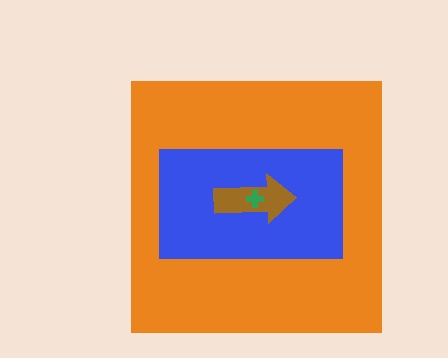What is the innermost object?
The green cross.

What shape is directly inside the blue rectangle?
The brown arrow.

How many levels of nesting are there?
4.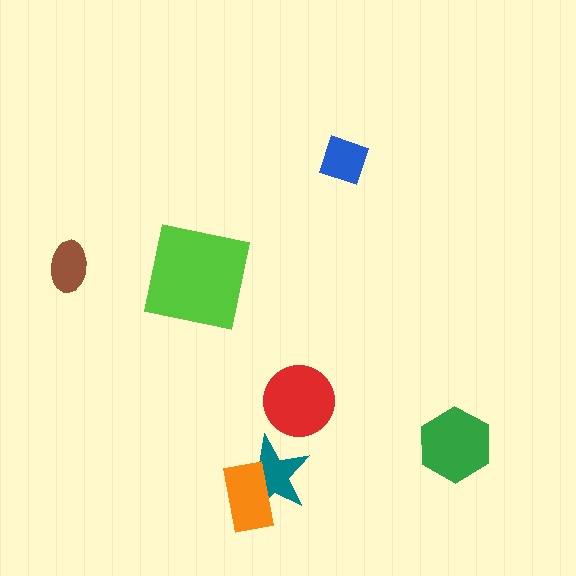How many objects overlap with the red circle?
0 objects overlap with the red circle.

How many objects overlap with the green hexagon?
0 objects overlap with the green hexagon.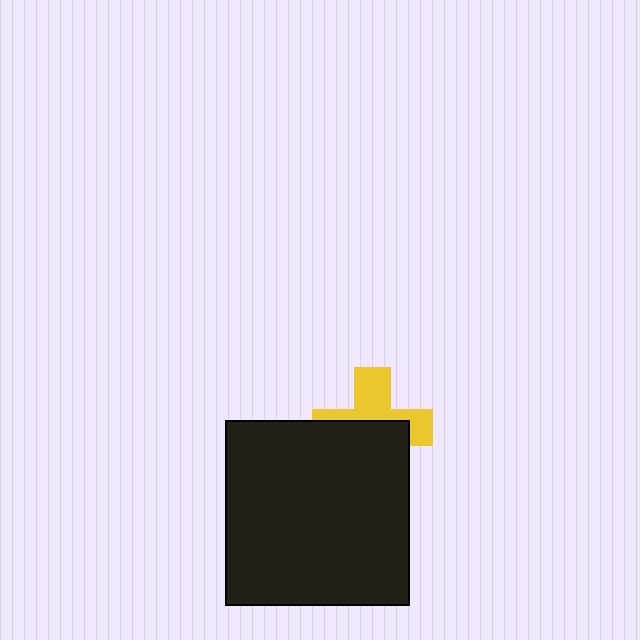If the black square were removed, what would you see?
You would see the complete yellow cross.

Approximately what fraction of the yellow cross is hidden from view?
Roughly 55% of the yellow cross is hidden behind the black square.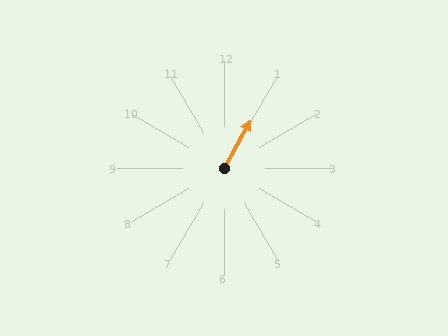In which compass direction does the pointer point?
Northeast.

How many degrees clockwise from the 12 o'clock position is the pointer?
Approximately 29 degrees.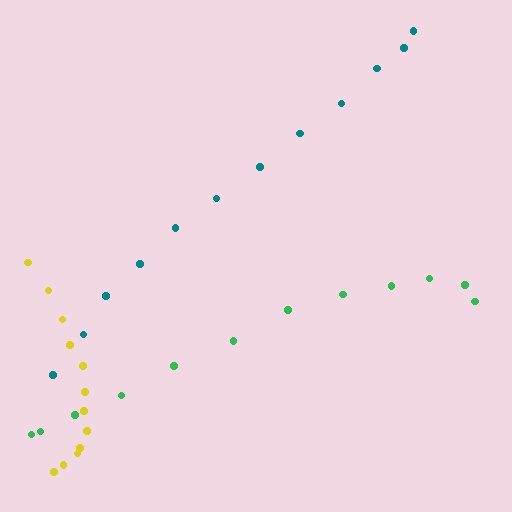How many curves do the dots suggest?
There are 3 distinct paths.